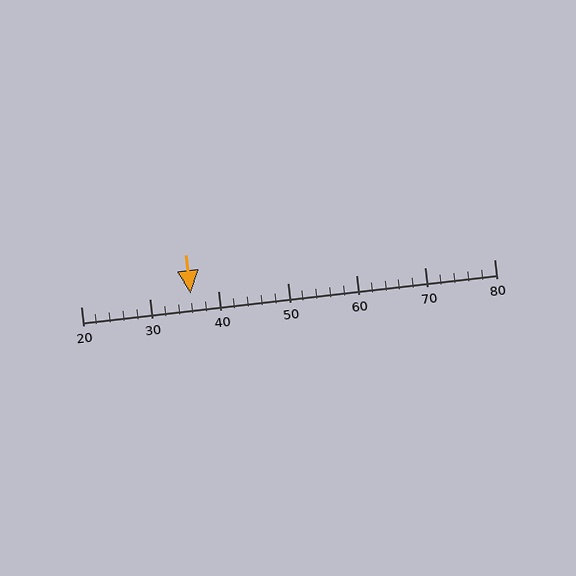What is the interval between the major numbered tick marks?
The major tick marks are spaced 10 units apart.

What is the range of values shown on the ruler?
The ruler shows values from 20 to 80.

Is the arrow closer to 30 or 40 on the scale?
The arrow is closer to 40.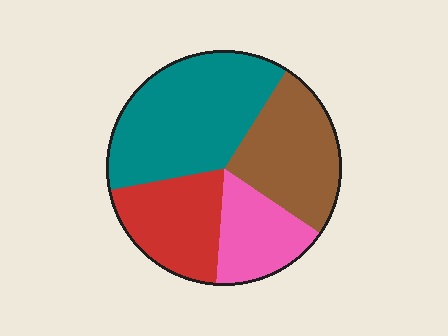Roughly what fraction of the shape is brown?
Brown covers about 25% of the shape.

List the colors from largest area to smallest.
From largest to smallest: teal, brown, red, pink.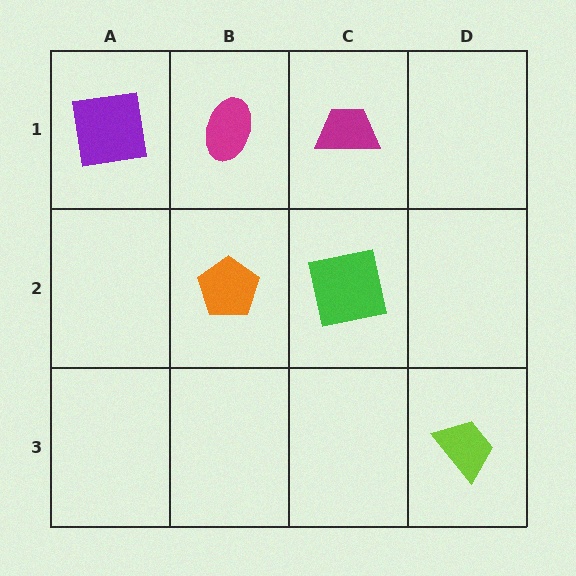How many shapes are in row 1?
3 shapes.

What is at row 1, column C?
A magenta trapezoid.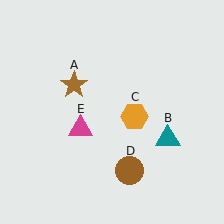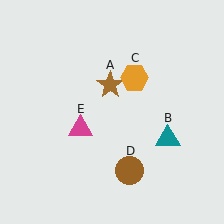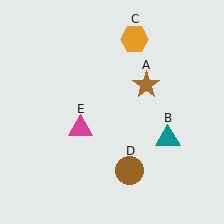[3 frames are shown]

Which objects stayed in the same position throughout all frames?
Teal triangle (object B) and brown circle (object D) and magenta triangle (object E) remained stationary.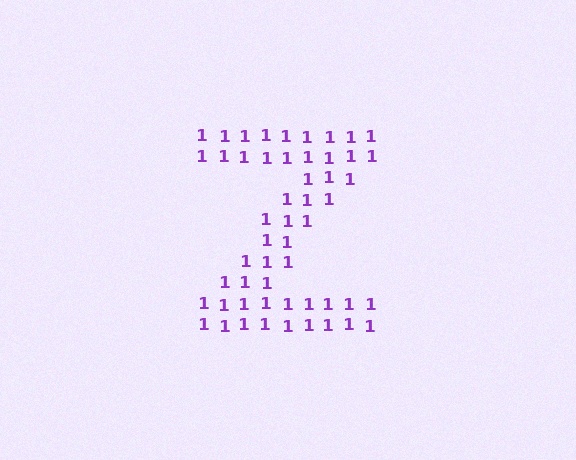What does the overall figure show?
The overall figure shows the letter Z.